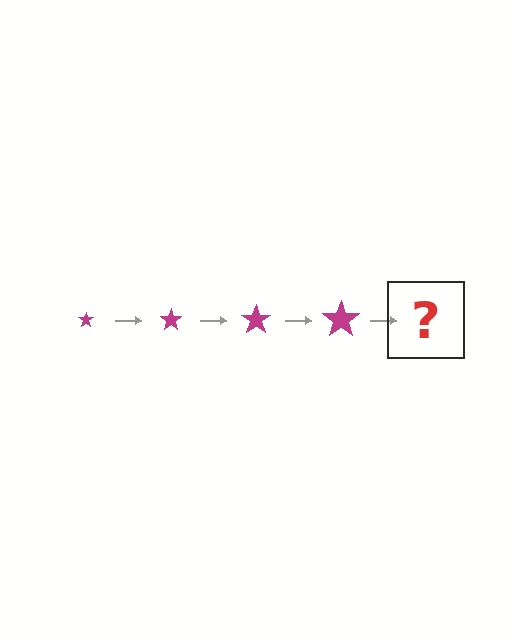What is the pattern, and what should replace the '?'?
The pattern is that the star gets progressively larger each step. The '?' should be a magenta star, larger than the previous one.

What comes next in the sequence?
The next element should be a magenta star, larger than the previous one.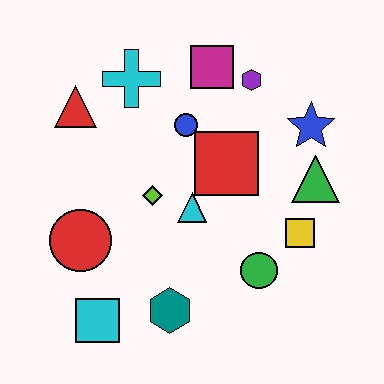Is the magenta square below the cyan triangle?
No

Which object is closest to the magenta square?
The purple hexagon is closest to the magenta square.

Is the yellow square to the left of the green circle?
No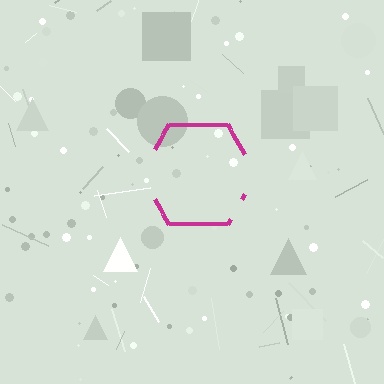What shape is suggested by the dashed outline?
The dashed outline suggests a hexagon.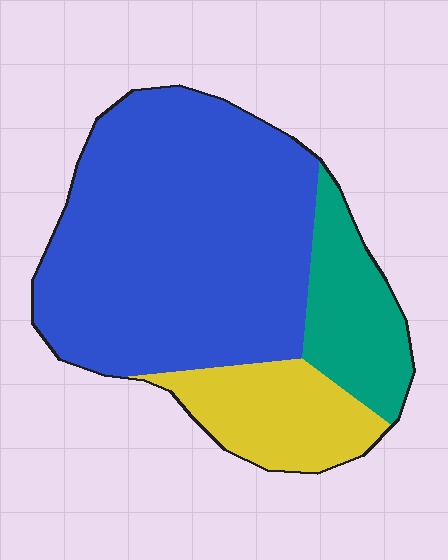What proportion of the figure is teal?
Teal covers 16% of the figure.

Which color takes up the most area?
Blue, at roughly 65%.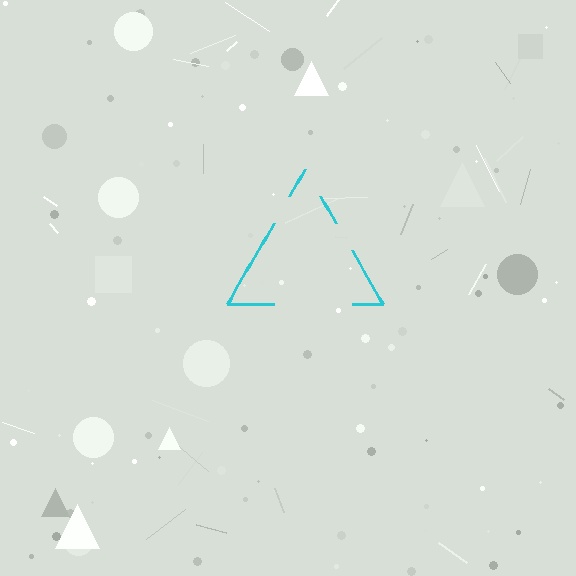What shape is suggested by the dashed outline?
The dashed outline suggests a triangle.